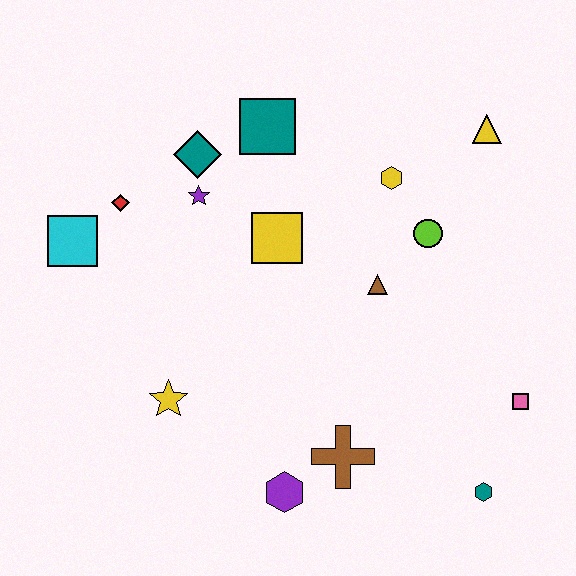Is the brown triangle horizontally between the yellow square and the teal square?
No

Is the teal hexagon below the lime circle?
Yes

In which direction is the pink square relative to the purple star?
The pink square is to the right of the purple star.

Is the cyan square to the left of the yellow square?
Yes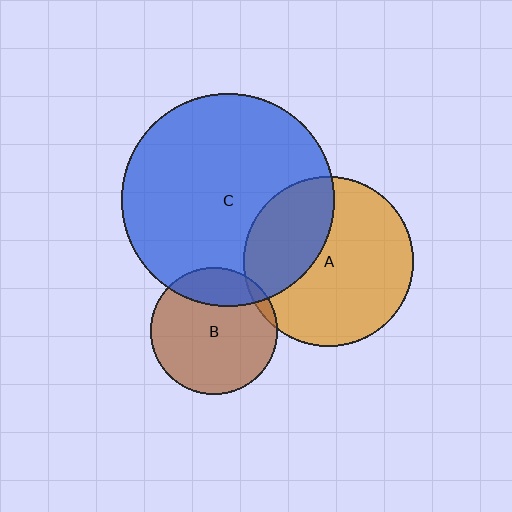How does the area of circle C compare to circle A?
Approximately 1.6 times.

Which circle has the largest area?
Circle C (blue).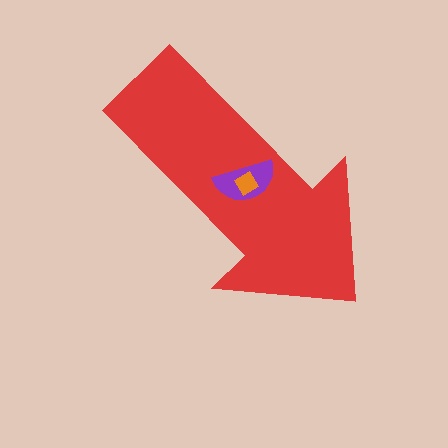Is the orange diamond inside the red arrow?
Yes.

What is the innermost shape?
The orange diamond.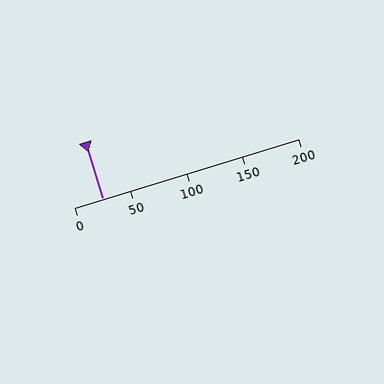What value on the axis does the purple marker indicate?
The marker indicates approximately 25.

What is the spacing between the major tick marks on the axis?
The major ticks are spaced 50 apart.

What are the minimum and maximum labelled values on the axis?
The axis runs from 0 to 200.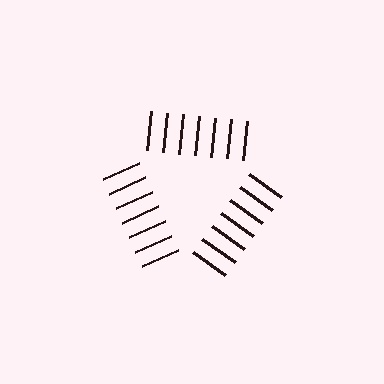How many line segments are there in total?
21 — 7 along each of the 3 edges.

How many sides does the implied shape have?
3 sides — the line-ends trace a triangle.